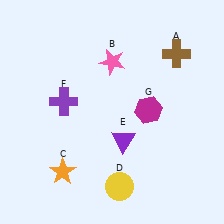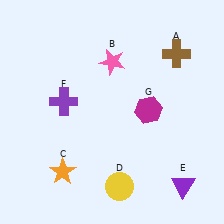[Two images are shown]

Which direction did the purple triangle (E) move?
The purple triangle (E) moved right.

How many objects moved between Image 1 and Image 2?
1 object moved between the two images.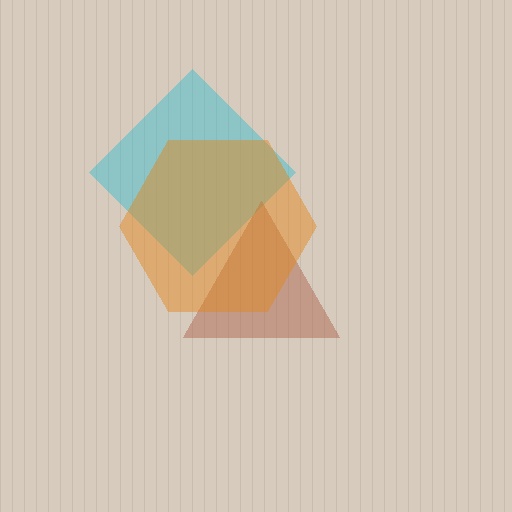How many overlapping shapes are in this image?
There are 3 overlapping shapes in the image.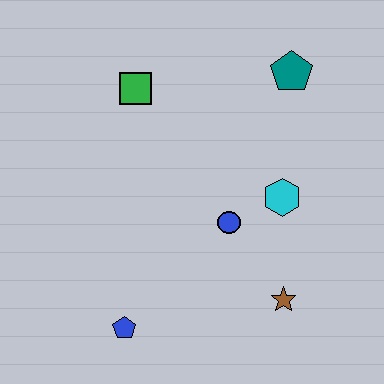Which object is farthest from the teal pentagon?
The blue pentagon is farthest from the teal pentagon.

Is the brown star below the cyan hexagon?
Yes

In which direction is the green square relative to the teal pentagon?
The green square is to the left of the teal pentagon.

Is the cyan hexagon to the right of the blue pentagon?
Yes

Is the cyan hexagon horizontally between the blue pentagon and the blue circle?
No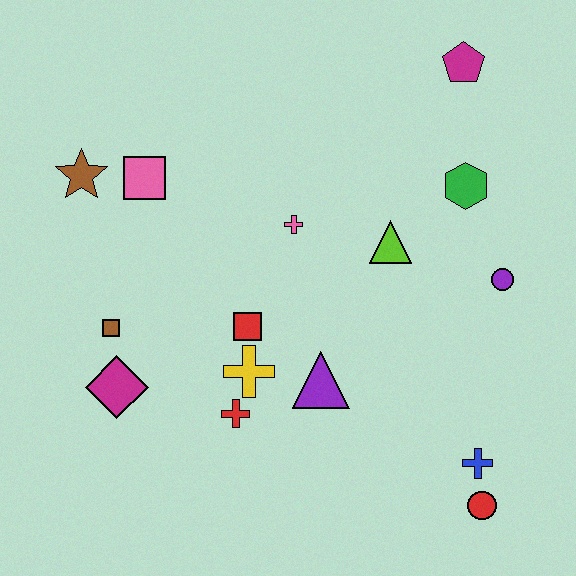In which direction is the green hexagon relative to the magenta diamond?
The green hexagon is to the right of the magenta diamond.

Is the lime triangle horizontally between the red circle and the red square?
Yes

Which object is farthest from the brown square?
The magenta pentagon is farthest from the brown square.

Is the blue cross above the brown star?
No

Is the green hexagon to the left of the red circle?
Yes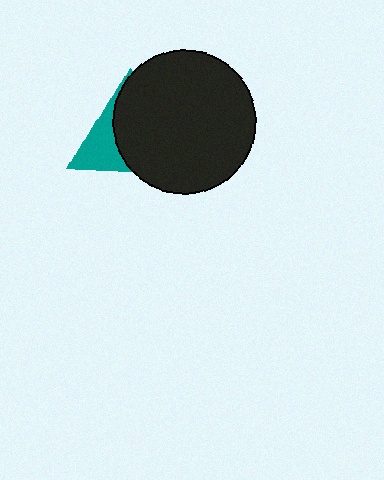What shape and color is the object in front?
The object in front is a black circle.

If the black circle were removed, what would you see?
You would see the complete teal triangle.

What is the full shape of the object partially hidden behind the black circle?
The partially hidden object is a teal triangle.